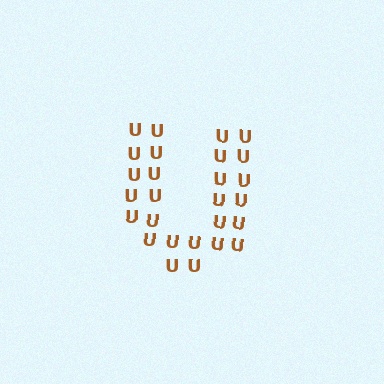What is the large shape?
The large shape is the letter U.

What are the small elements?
The small elements are letter U's.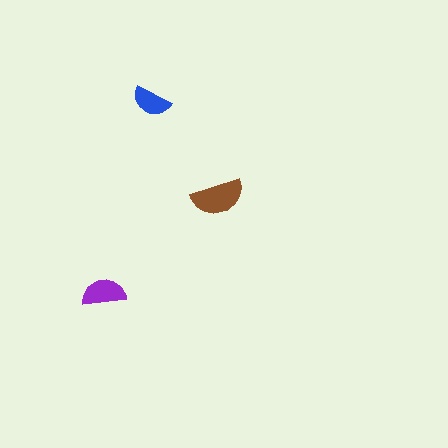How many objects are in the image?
There are 3 objects in the image.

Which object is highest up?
The blue semicircle is topmost.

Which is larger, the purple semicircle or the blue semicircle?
The purple one.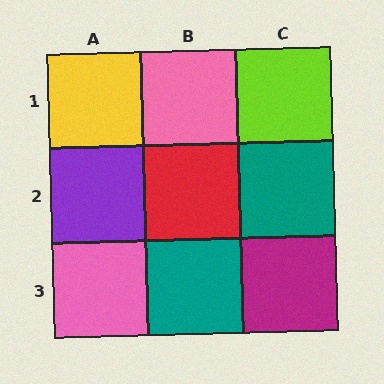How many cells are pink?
2 cells are pink.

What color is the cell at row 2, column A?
Purple.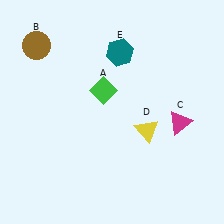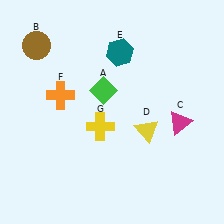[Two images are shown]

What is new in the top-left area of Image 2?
An orange cross (F) was added in the top-left area of Image 2.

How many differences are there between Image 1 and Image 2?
There are 2 differences between the two images.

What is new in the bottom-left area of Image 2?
A yellow cross (G) was added in the bottom-left area of Image 2.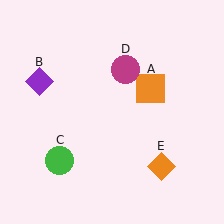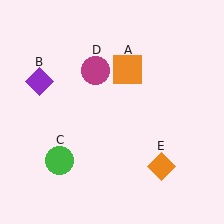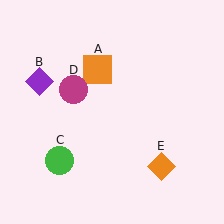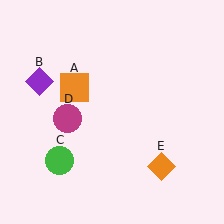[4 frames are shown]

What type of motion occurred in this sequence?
The orange square (object A), magenta circle (object D) rotated counterclockwise around the center of the scene.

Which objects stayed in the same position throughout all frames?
Purple diamond (object B) and green circle (object C) and orange diamond (object E) remained stationary.